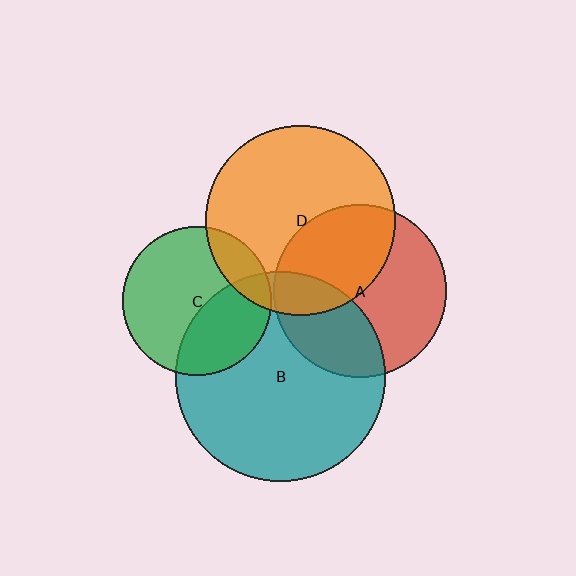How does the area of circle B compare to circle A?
Approximately 1.5 times.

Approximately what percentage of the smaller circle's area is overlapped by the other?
Approximately 15%.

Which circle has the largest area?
Circle B (teal).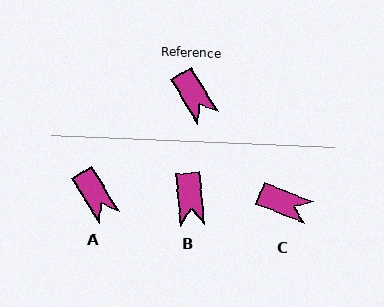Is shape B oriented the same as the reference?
No, it is off by about 26 degrees.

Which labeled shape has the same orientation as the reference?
A.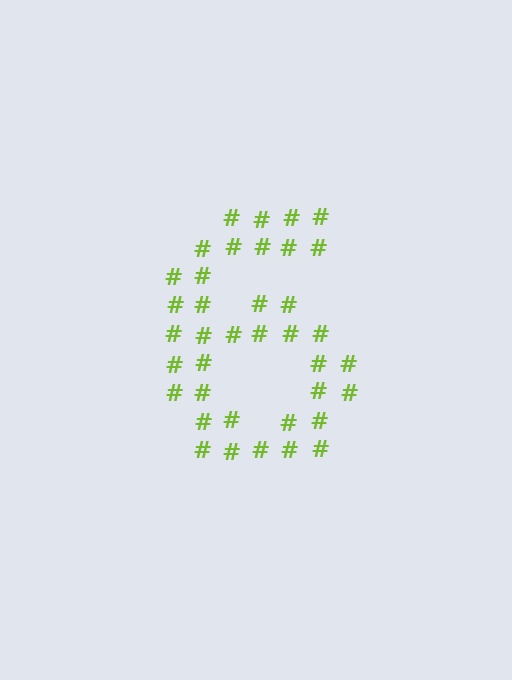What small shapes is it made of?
It is made of small hash symbols.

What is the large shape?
The large shape is the digit 6.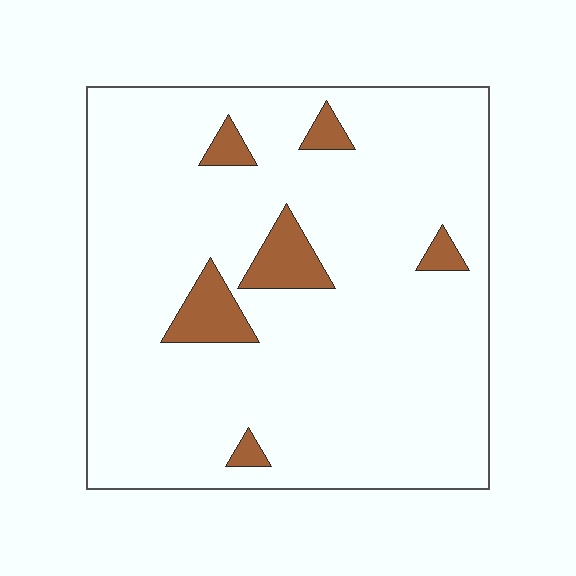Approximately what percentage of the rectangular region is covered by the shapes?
Approximately 10%.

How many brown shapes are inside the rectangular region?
6.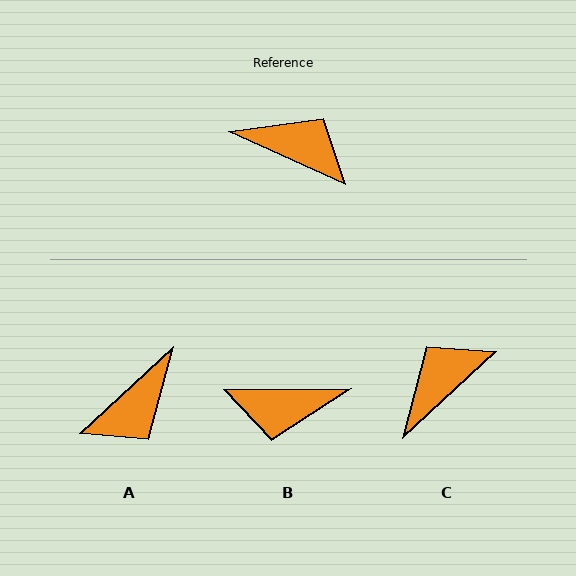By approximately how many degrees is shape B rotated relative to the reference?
Approximately 155 degrees clockwise.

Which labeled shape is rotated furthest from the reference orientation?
B, about 155 degrees away.